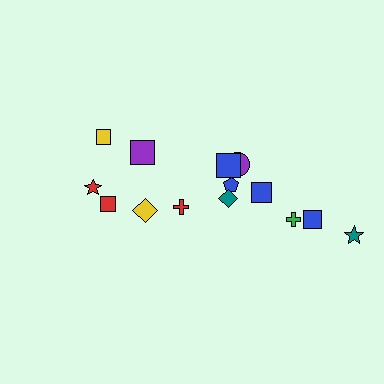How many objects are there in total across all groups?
There are 14 objects.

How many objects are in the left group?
There are 6 objects.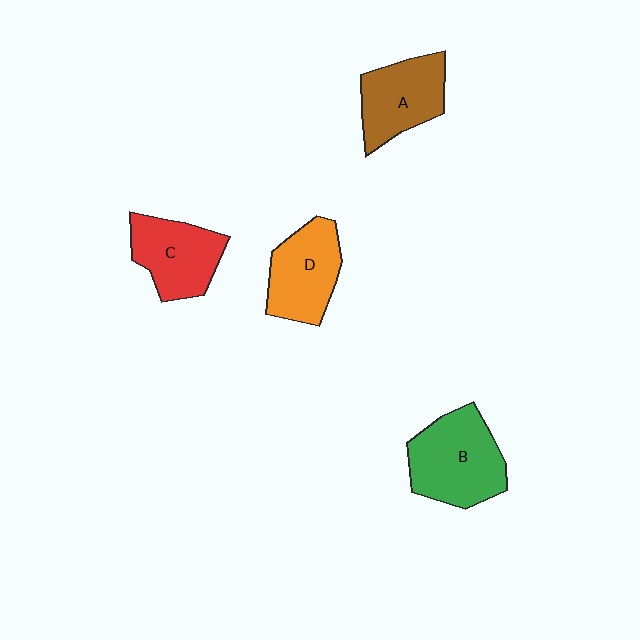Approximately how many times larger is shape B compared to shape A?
Approximately 1.3 times.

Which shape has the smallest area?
Shape C (red).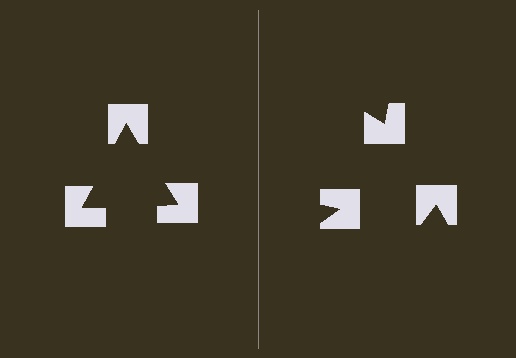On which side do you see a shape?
An illusory triangle appears on the left side. On the right side the wedge cuts are rotated, so no coherent shape forms.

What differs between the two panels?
The notched squares are positioned identically on both sides; only the wedge orientations differ. On the left they align to a triangle; on the right they are misaligned.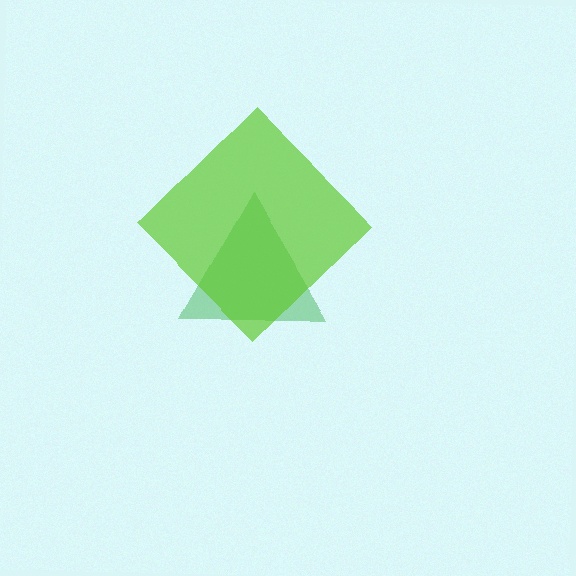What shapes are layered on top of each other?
The layered shapes are: a green triangle, a lime diamond.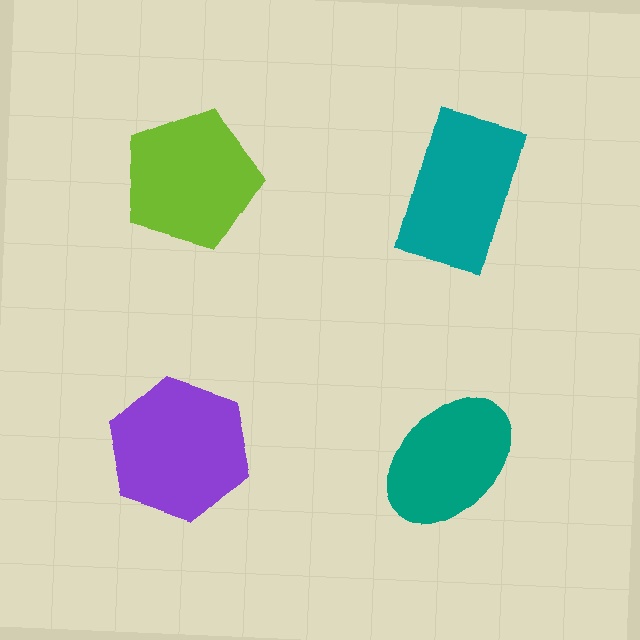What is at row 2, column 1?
A purple hexagon.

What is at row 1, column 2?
A teal rectangle.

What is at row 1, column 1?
A lime pentagon.